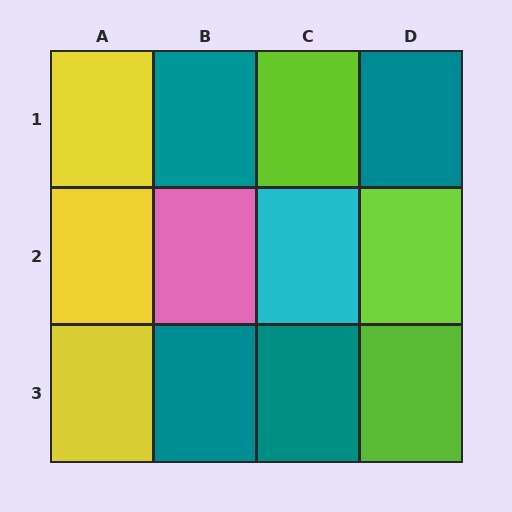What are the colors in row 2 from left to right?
Yellow, pink, cyan, lime.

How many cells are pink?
1 cell is pink.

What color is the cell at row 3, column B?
Teal.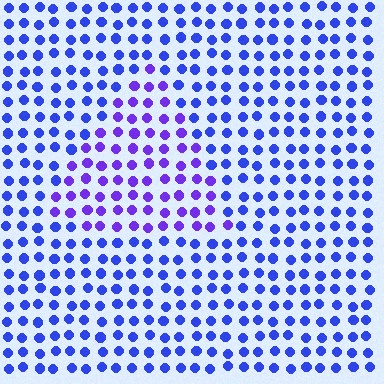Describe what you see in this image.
The image is filled with small blue elements in a uniform arrangement. A triangle-shaped region is visible where the elements are tinted to a slightly different hue, forming a subtle color boundary.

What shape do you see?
I see a triangle.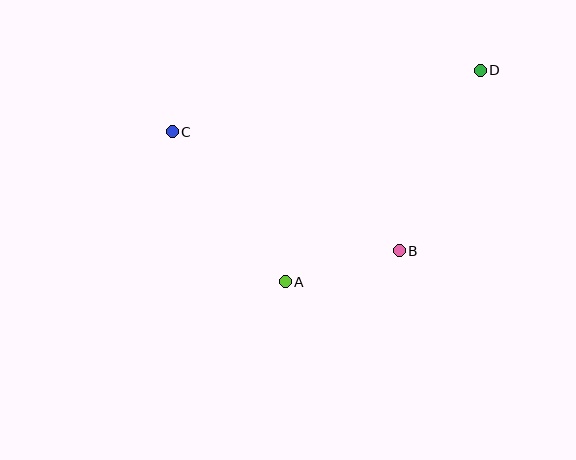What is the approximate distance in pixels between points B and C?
The distance between B and C is approximately 256 pixels.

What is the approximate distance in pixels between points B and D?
The distance between B and D is approximately 198 pixels.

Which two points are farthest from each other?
Points C and D are farthest from each other.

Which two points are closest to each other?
Points A and B are closest to each other.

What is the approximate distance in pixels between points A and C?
The distance between A and C is approximately 187 pixels.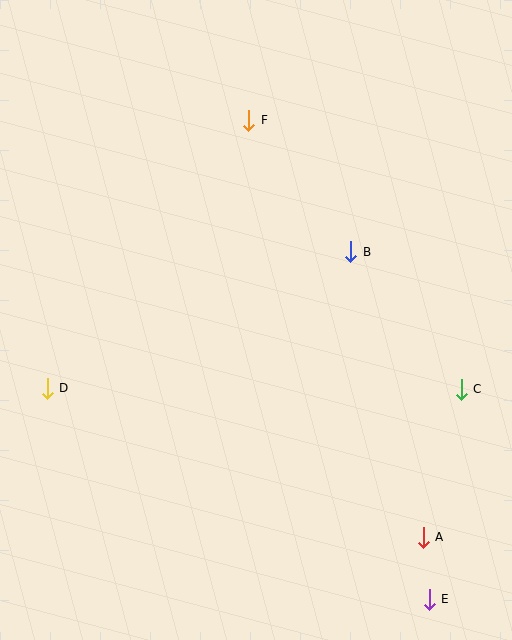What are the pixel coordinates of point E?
Point E is at (429, 599).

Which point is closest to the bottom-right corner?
Point E is closest to the bottom-right corner.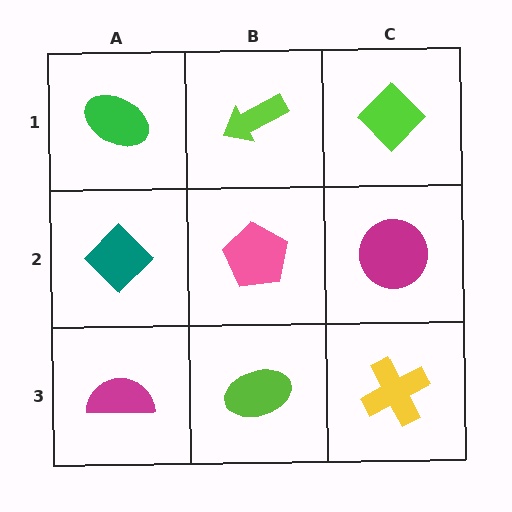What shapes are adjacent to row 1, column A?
A teal diamond (row 2, column A), a lime arrow (row 1, column B).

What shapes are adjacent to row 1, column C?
A magenta circle (row 2, column C), a lime arrow (row 1, column B).